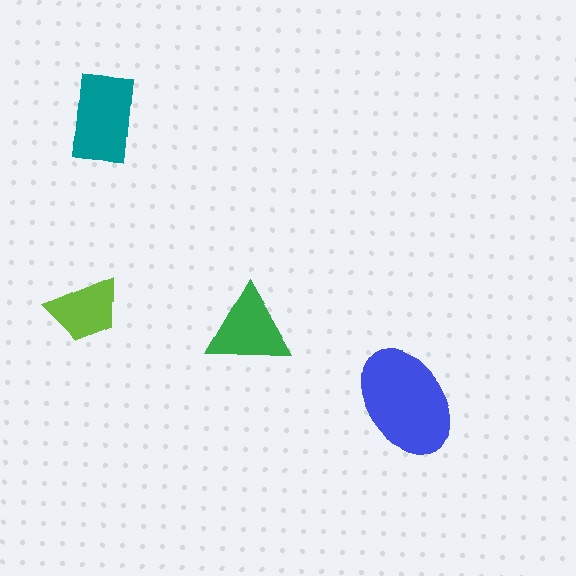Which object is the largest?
The blue ellipse.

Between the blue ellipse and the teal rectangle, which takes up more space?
The blue ellipse.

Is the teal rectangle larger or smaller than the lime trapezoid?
Larger.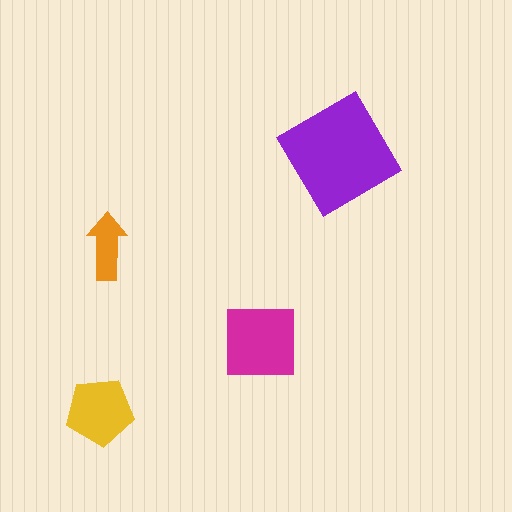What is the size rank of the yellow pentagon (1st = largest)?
3rd.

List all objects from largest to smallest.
The purple diamond, the magenta square, the yellow pentagon, the orange arrow.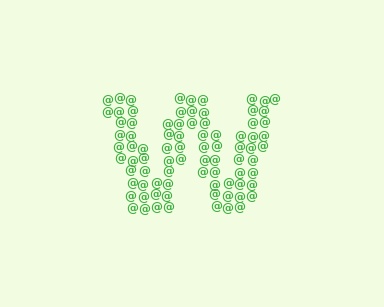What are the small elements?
The small elements are at signs.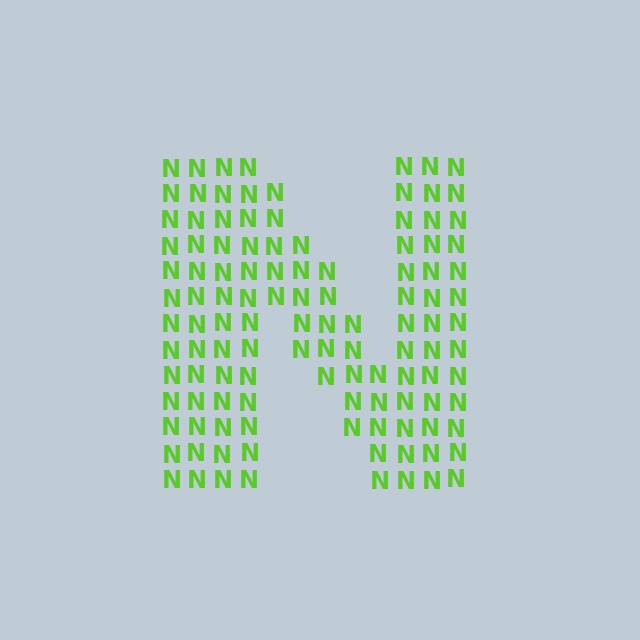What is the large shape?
The large shape is the letter N.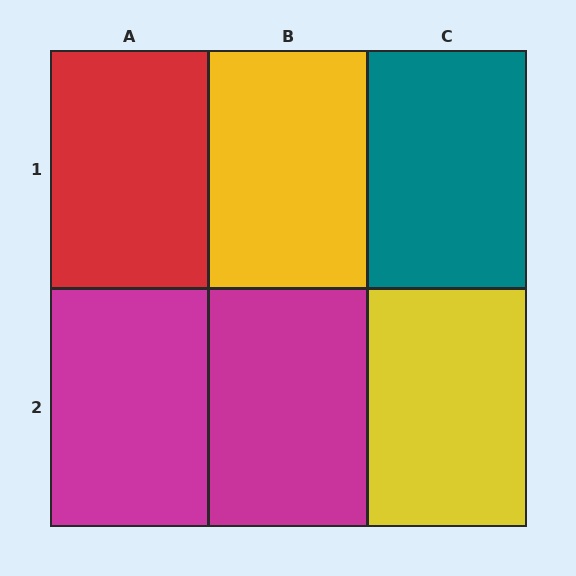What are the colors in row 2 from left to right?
Magenta, magenta, yellow.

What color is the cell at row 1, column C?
Teal.